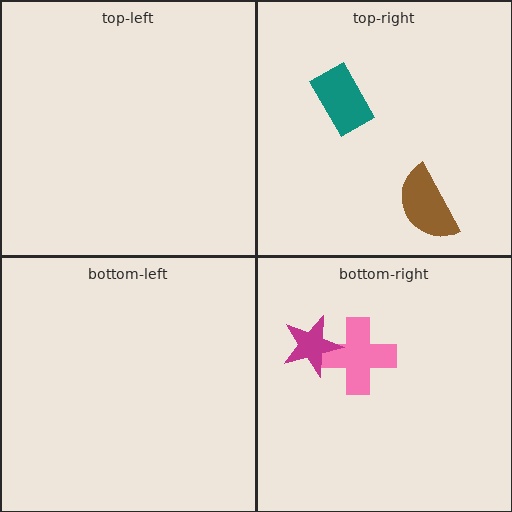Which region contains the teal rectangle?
The top-right region.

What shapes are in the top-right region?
The teal rectangle, the brown semicircle.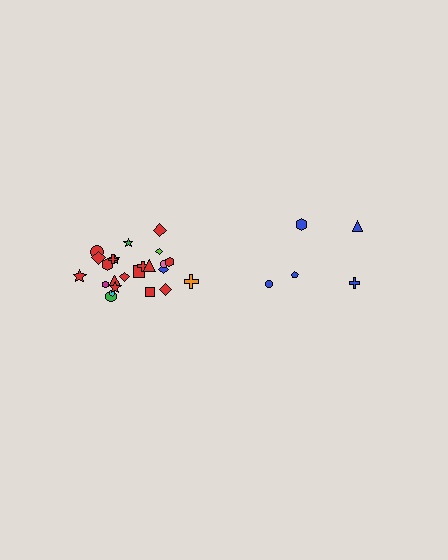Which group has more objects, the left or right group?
The left group.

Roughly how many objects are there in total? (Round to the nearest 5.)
Roughly 30 objects in total.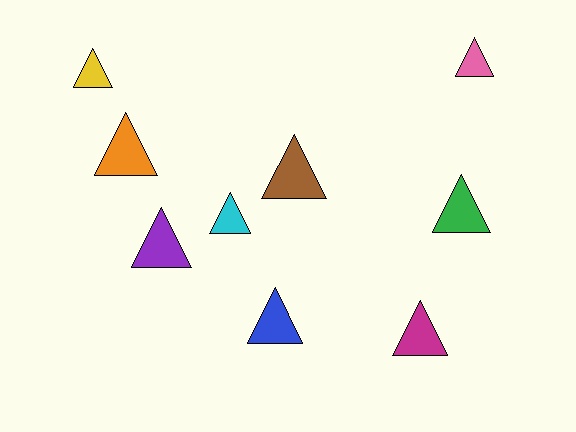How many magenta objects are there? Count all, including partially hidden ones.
There is 1 magenta object.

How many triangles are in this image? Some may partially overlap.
There are 9 triangles.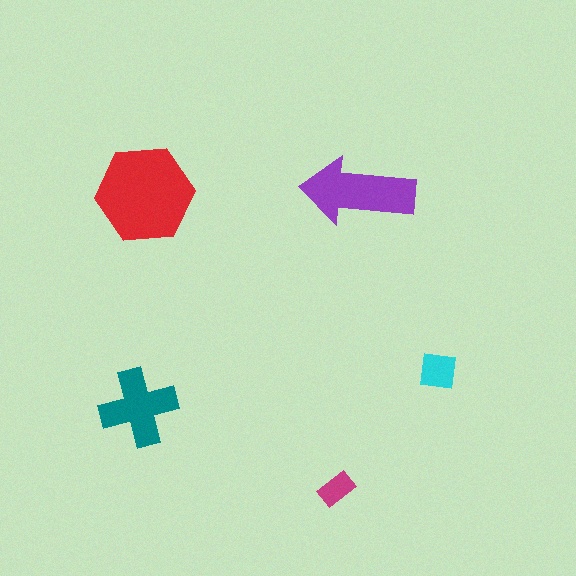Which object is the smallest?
The magenta rectangle.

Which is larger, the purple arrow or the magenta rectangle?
The purple arrow.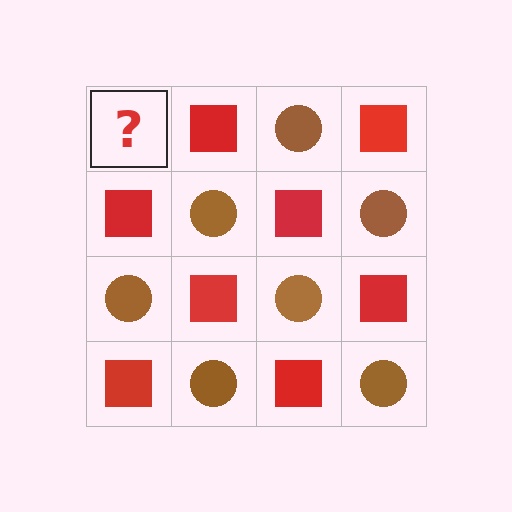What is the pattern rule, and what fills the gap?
The rule is that it alternates brown circle and red square in a checkerboard pattern. The gap should be filled with a brown circle.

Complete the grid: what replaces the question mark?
The question mark should be replaced with a brown circle.